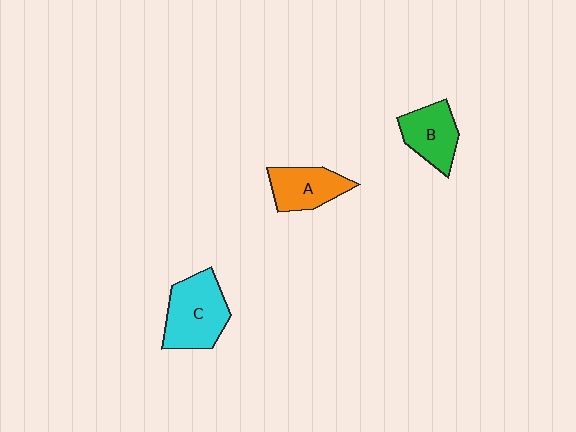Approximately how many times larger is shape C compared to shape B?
Approximately 1.4 times.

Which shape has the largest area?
Shape C (cyan).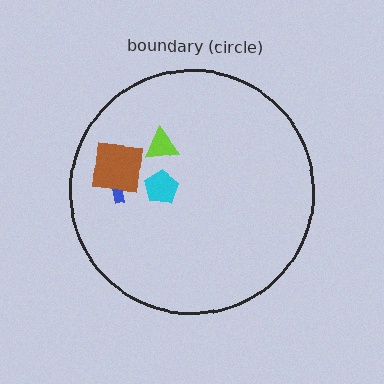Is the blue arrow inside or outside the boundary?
Inside.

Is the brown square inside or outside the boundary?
Inside.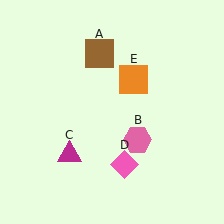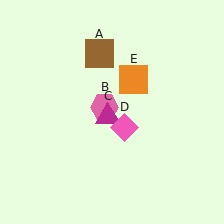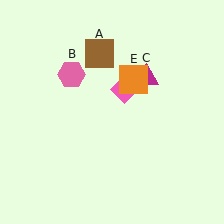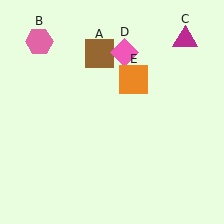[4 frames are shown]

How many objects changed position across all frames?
3 objects changed position: pink hexagon (object B), magenta triangle (object C), pink diamond (object D).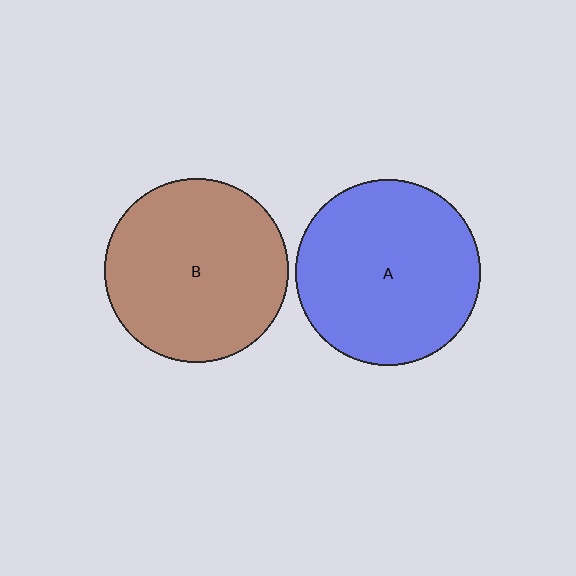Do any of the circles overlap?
No, none of the circles overlap.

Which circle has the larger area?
Circle A (blue).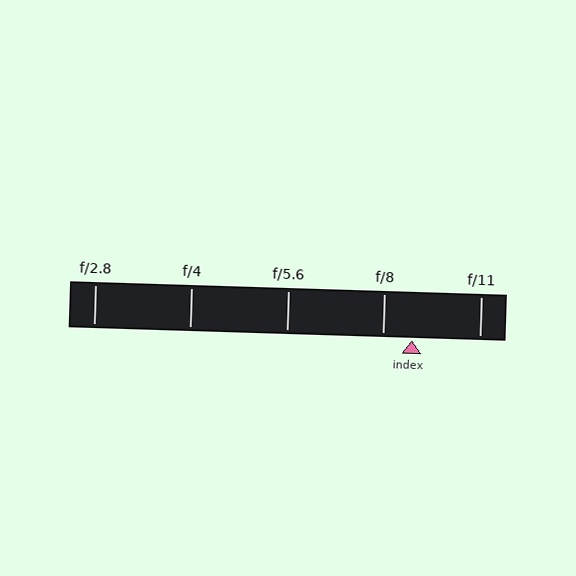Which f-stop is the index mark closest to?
The index mark is closest to f/8.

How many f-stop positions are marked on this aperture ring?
There are 5 f-stop positions marked.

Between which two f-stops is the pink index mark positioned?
The index mark is between f/8 and f/11.